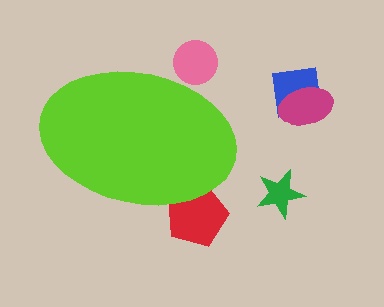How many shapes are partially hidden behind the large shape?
2 shapes are partially hidden.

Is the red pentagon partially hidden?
Yes, the red pentagon is partially hidden behind the lime ellipse.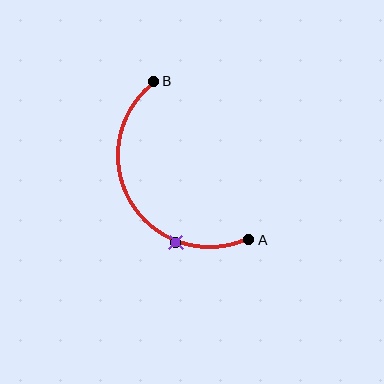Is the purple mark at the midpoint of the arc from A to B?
No. The purple mark lies on the arc but is closer to endpoint A. The arc midpoint would be at the point on the curve equidistant along the arc from both A and B.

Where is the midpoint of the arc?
The arc midpoint is the point on the curve farthest from the straight line joining A and B. It sits to the left of that line.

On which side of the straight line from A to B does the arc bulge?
The arc bulges to the left of the straight line connecting A and B.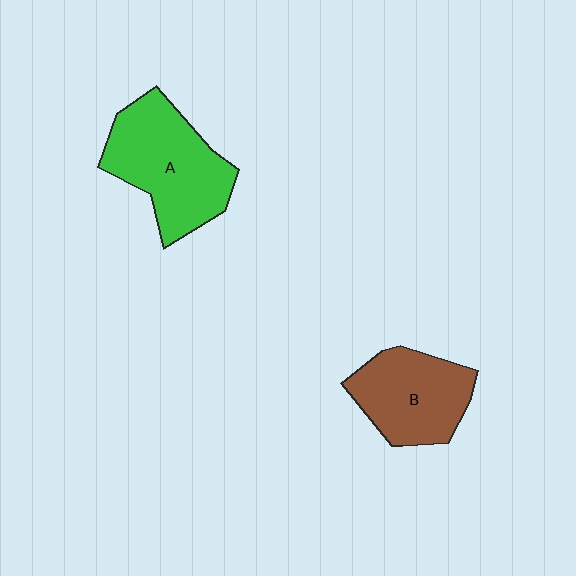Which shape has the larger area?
Shape A (green).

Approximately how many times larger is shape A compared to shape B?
Approximately 1.3 times.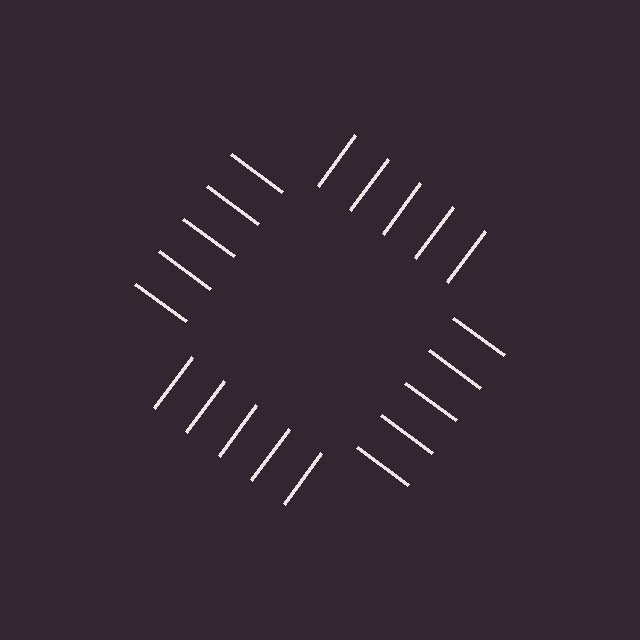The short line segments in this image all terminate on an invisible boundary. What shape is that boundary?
An illusory square — the line segments terminate on its edges but no continuous stroke is drawn.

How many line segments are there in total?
20 — 5 along each of the 4 edges.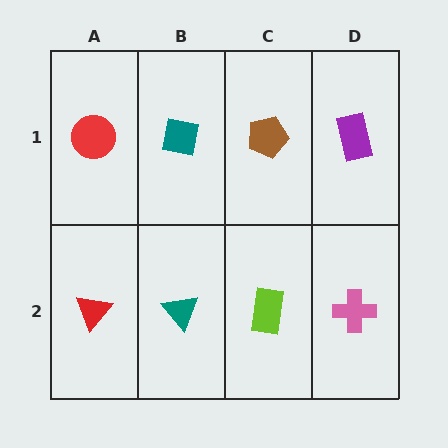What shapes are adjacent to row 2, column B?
A teal square (row 1, column B), a red triangle (row 2, column A), a lime rectangle (row 2, column C).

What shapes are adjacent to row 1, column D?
A pink cross (row 2, column D), a brown pentagon (row 1, column C).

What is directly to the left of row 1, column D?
A brown pentagon.